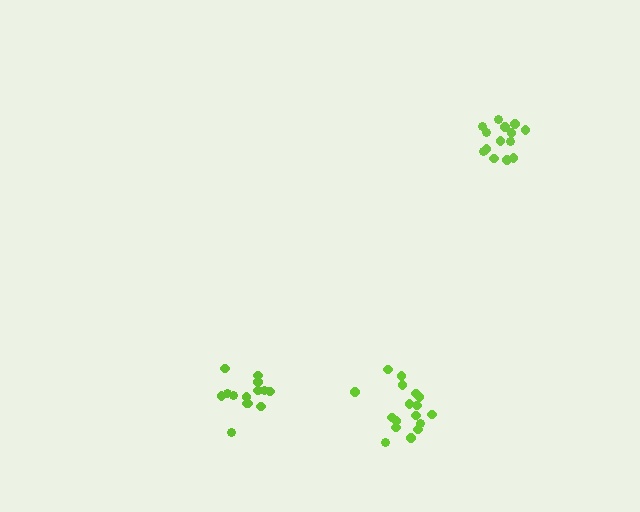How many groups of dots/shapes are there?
There are 3 groups.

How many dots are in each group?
Group 1: 14 dots, Group 2: 14 dots, Group 3: 17 dots (45 total).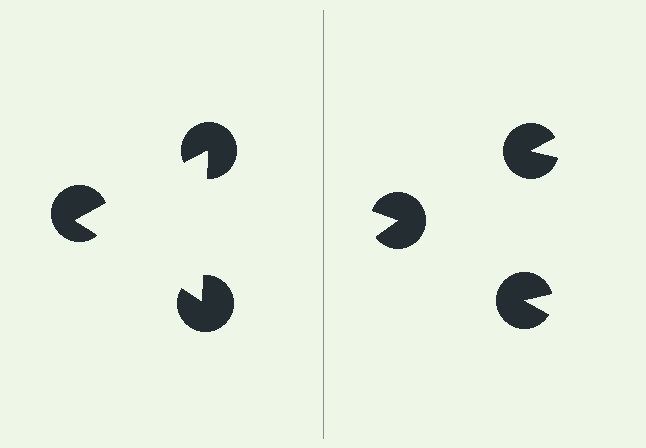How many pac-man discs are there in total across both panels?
6 — 3 on each side.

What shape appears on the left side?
An illusory triangle.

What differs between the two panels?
The pac-man discs are positioned identically on both sides; only the wedge orientations differ. On the left they align to a triangle; on the right they are misaligned.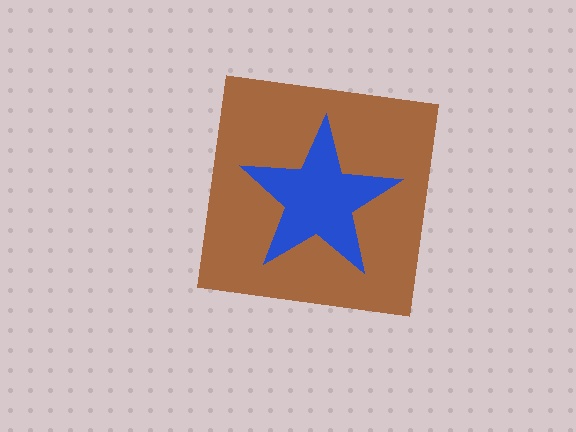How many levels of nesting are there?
2.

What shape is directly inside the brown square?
The blue star.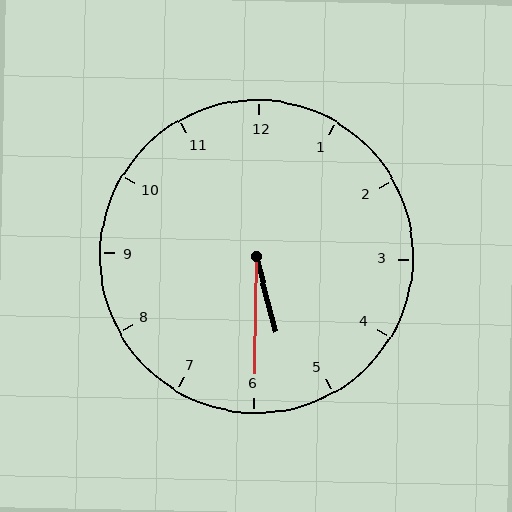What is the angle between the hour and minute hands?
Approximately 15 degrees.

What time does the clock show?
5:30.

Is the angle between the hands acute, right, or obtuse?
It is acute.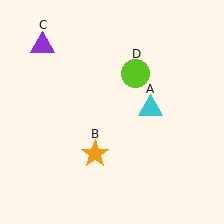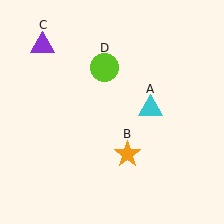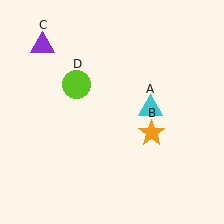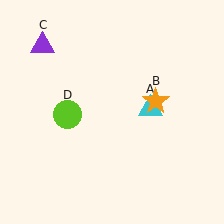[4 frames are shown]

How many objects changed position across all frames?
2 objects changed position: orange star (object B), lime circle (object D).